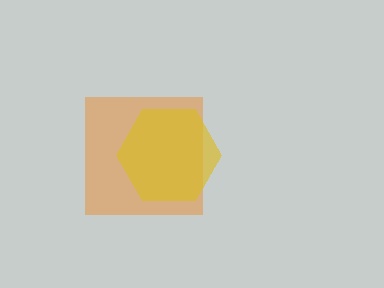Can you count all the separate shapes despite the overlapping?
Yes, there are 2 separate shapes.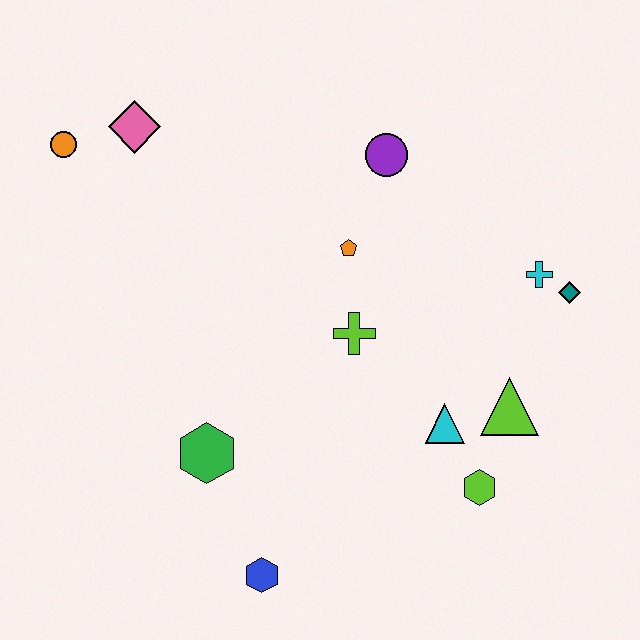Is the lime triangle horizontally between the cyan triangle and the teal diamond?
Yes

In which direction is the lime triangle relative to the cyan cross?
The lime triangle is below the cyan cross.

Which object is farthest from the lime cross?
The orange circle is farthest from the lime cross.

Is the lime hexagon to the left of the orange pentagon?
No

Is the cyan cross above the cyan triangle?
Yes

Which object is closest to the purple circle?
The orange pentagon is closest to the purple circle.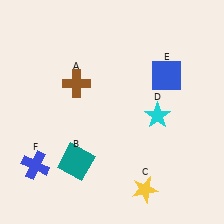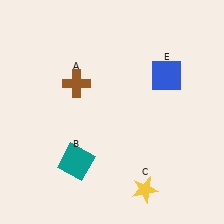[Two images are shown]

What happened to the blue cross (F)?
The blue cross (F) was removed in Image 2. It was in the bottom-left area of Image 1.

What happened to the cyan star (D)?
The cyan star (D) was removed in Image 2. It was in the bottom-right area of Image 1.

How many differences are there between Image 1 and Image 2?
There are 2 differences between the two images.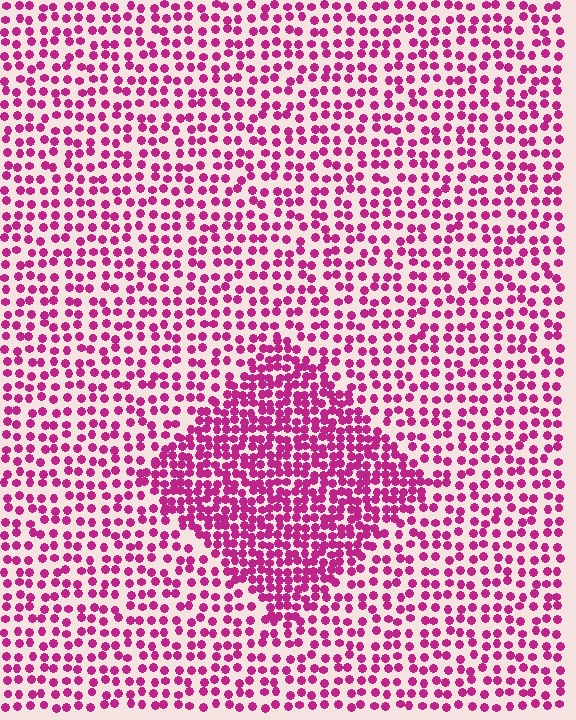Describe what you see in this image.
The image contains small magenta elements arranged at two different densities. A diamond-shaped region is visible where the elements are more densely packed than the surrounding area.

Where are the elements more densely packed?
The elements are more densely packed inside the diamond boundary.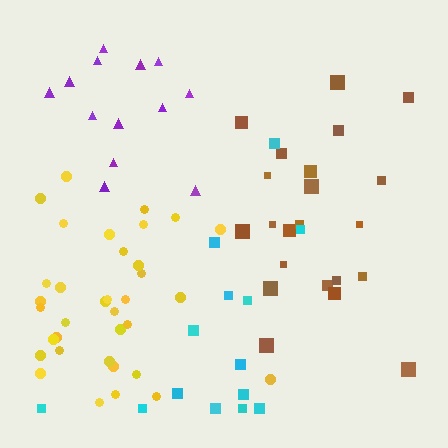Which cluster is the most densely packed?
Yellow.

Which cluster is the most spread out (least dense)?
Cyan.